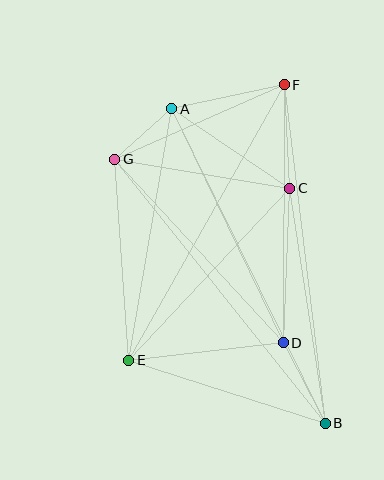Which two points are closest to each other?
Points A and G are closest to each other.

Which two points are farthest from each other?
Points A and B are farthest from each other.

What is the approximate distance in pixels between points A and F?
The distance between A and F is approximately 115 pixels.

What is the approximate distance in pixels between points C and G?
The distance between C and G is approximately 177 pixels.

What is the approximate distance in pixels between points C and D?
The distance between C and D is approximately 155 pixels.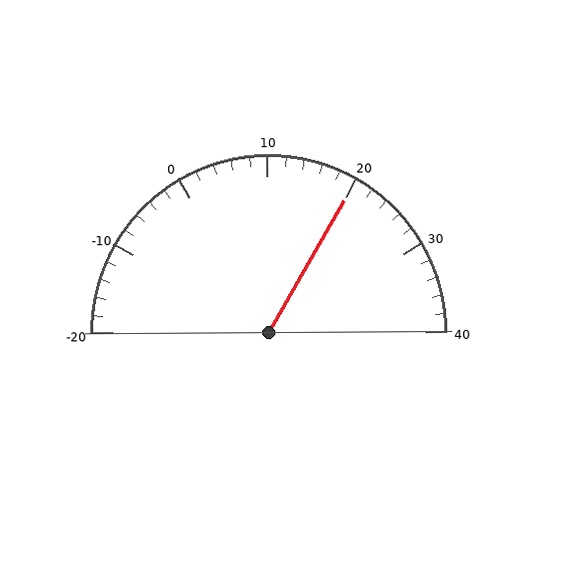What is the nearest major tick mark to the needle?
The nearest major tick mark is 20.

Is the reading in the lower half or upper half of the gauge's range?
The reading is in the upper half of the range (-20 to 40).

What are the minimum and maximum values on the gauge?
The gauge ranges from -20 to 40.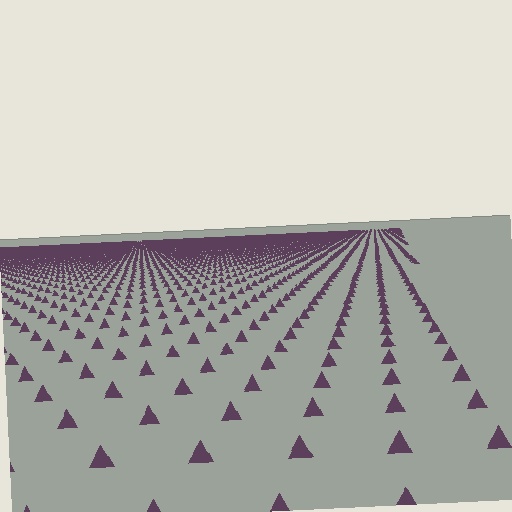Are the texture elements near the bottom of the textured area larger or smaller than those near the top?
Larger. Near the bottom, elements are closer to the viewer and appear at a bigger on-screen size.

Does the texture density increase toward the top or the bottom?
Density increases toward the top.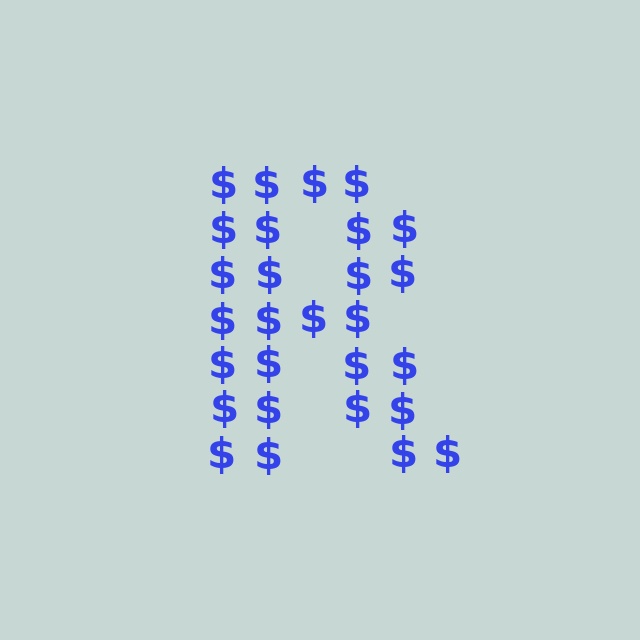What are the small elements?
The small elements are dollar signs.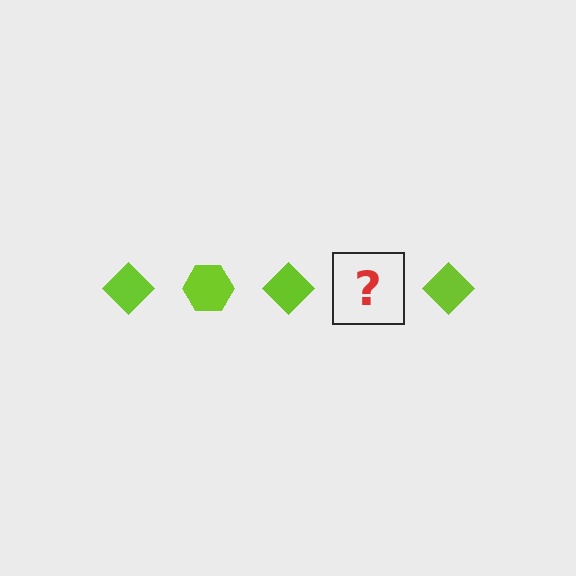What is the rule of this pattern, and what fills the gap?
The rule is that the pattern cycles through diamond, hexagon shapes in lime. The gap should be filled with a lime hexagon.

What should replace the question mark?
The question mark should be replaced with a lime hexagon.